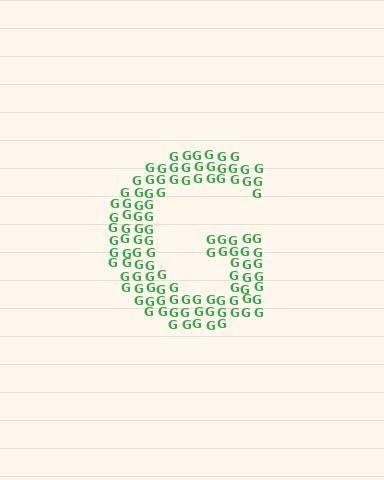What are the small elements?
The small elements are letter G's.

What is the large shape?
The large shape is the letter G.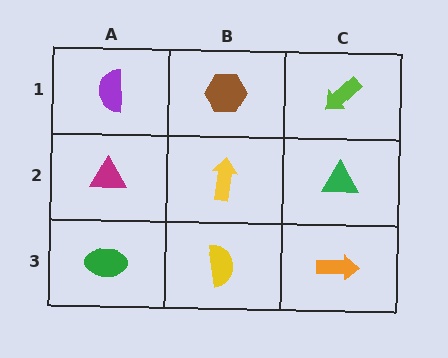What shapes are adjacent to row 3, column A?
A magenta triangle (row 2, column A), a yellow semicircle (row 3, column B).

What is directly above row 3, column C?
A green triangle.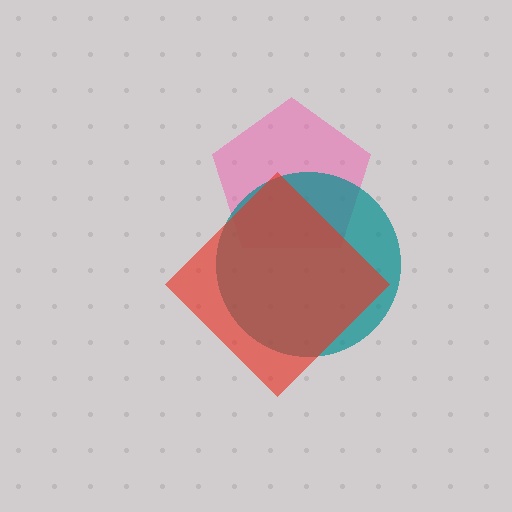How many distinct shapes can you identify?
There are 3 distinct shapes: a pink pentagon, a teal circle, a red diamond.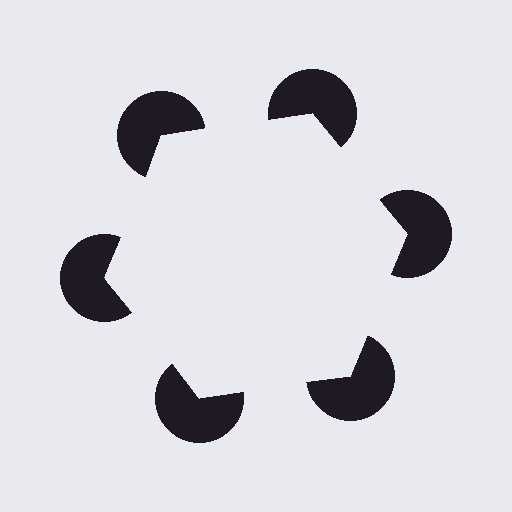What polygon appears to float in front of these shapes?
An illusory hexagon — its edges are inferred from the aligned wedge cuts in the pac-man discs, not physically drawn.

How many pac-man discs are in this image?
There are 6 — one at each vertex of the illusory hexagon.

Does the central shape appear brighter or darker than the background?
It typically appears slightly brighter than the background, even though no actual brightness change is drawn.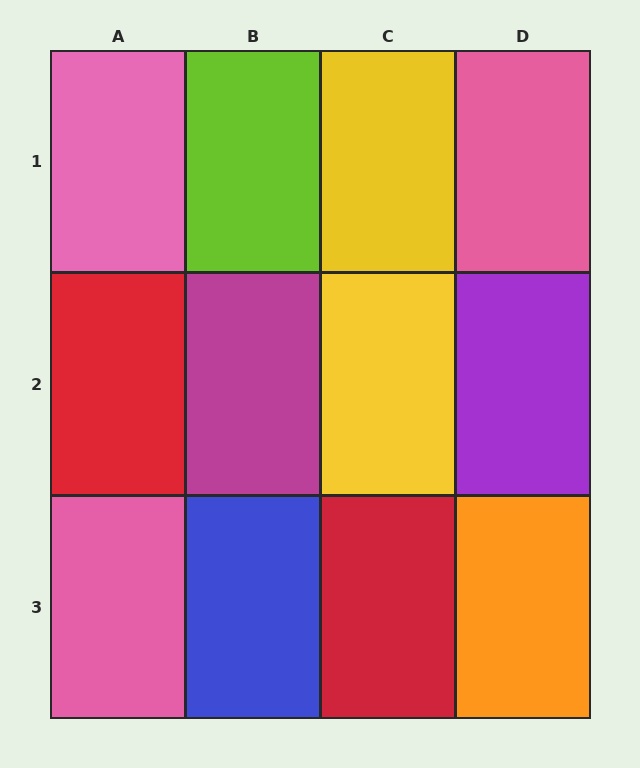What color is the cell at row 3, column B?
Blue.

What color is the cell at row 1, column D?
Pink.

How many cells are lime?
1 cell is lime.